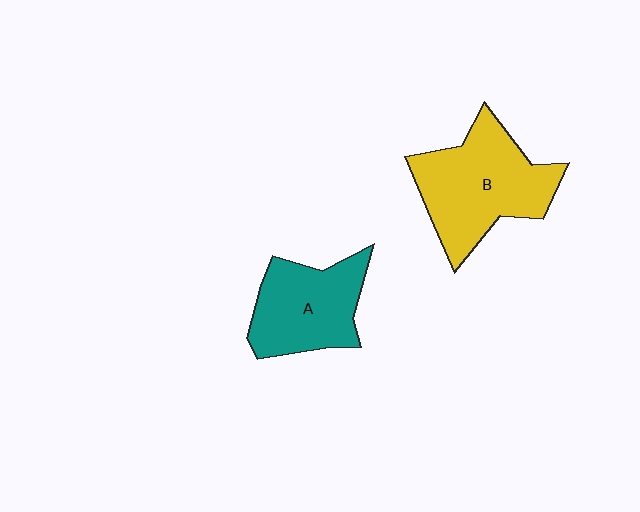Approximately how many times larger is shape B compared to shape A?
Approximately 1.3 times.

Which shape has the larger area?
Shape B (yellow).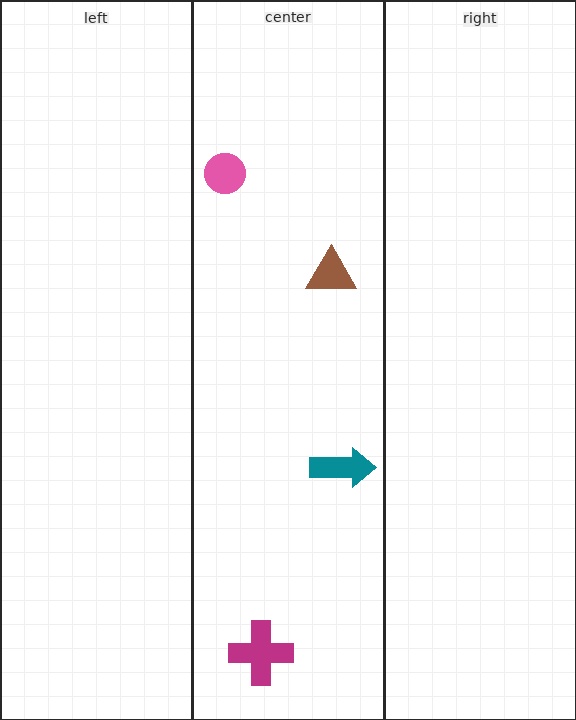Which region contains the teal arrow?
The center region.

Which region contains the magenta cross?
The center region.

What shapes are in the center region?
The teal arrow, the brown triangle, the pink circle, the magenta cross.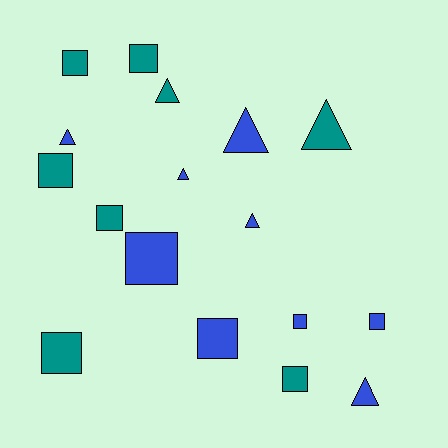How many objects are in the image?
There are 17 objects.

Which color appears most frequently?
Blue, with 9 objects.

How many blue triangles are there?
There are 5 blue triangles.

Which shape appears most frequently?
Square, with 10 objects.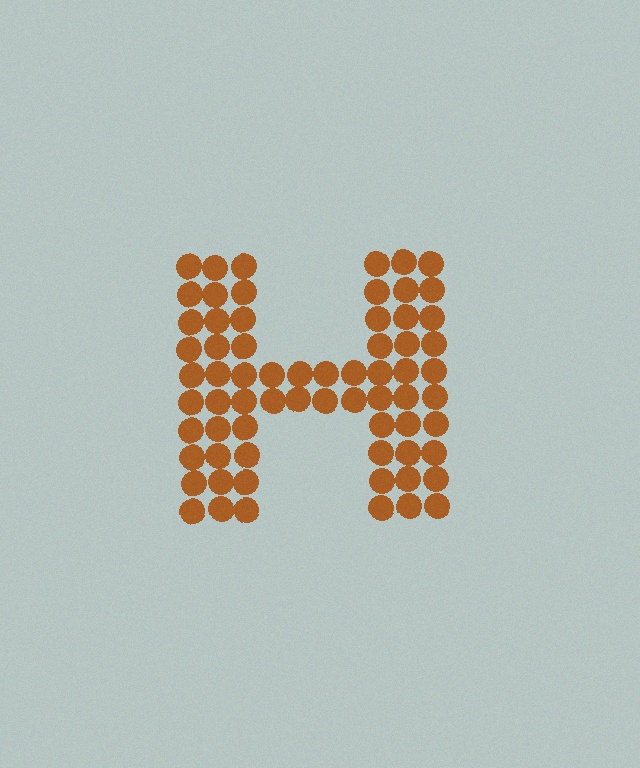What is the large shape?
The large shape is the letter H.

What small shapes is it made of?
It is made of small circles.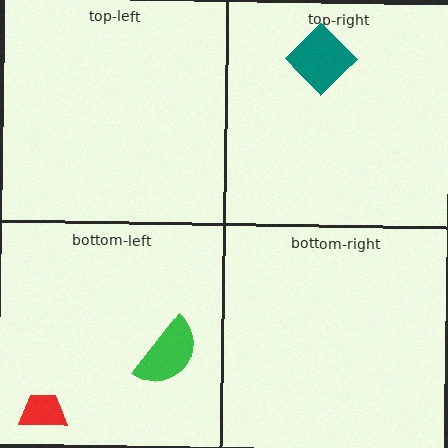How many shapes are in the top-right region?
1.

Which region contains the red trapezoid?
The bottom-left region.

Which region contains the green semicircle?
The bottom-left region.